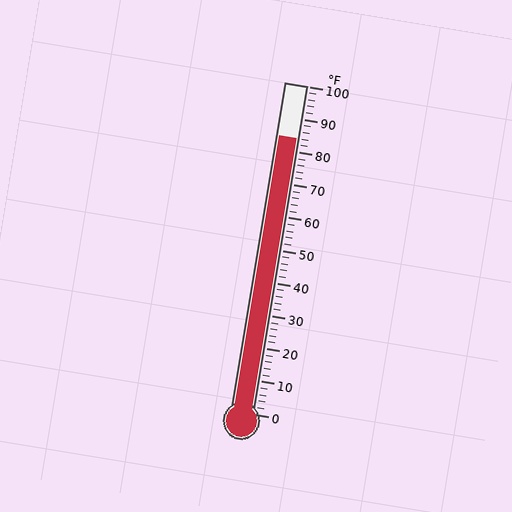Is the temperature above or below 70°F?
The temperature is above 70°F.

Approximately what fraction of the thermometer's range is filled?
The thermometer is filled to approximately 85% of its range.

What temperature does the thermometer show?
The thermometer shows approximately 84°F.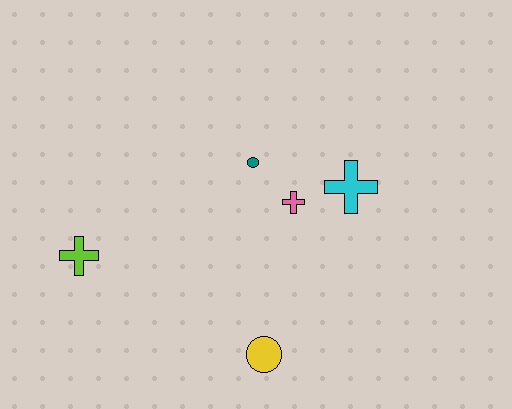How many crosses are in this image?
There are 3 crosses.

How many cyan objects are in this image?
There is 1 cyan object.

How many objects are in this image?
There are 5 objects.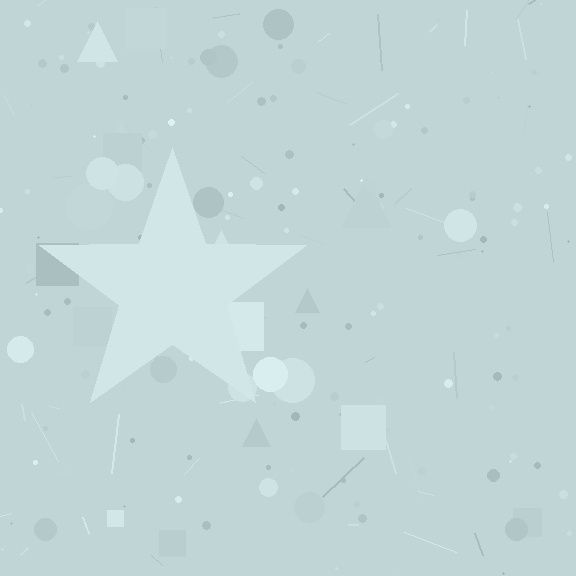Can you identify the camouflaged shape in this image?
The camouflaged shape is a star.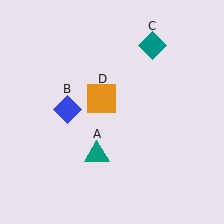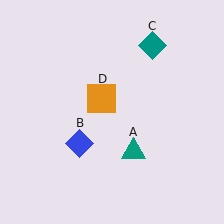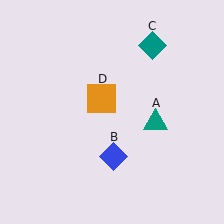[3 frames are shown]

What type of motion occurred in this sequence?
The teal triangle (object A), blue diamond (object B) rotated counterclockwise around the center of the scene.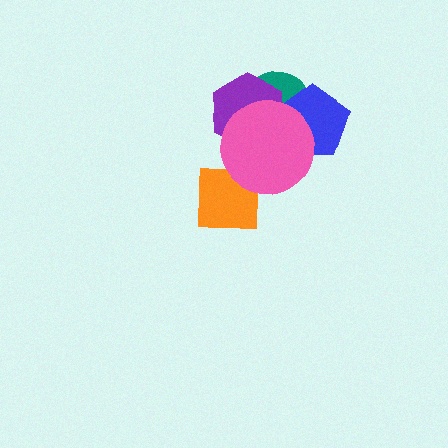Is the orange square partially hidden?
Yes, it is partially covered by another shape.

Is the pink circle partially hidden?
No, no other shape covers it.